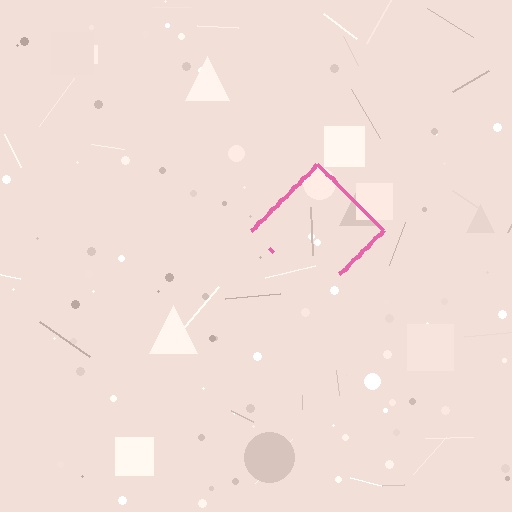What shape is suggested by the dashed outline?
The dashed outline suggests a diamond.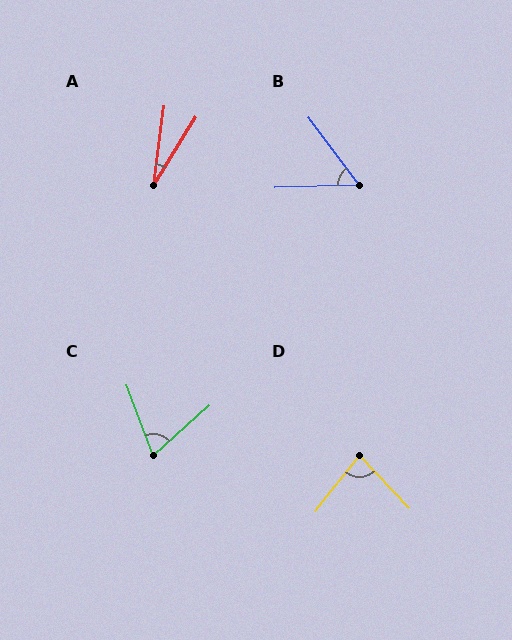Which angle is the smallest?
A, at approximately 24 degrees.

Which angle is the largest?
D, at approximately 81 degrees.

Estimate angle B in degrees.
Approximately 55 degrees.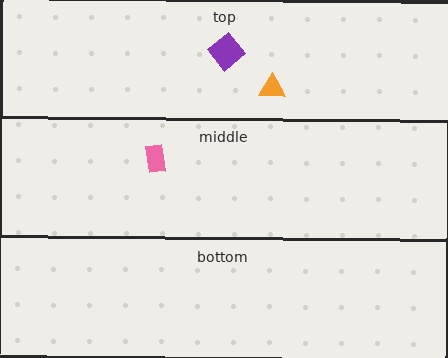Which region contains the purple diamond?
The top region.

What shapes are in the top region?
The purple diamond, the orange triangle.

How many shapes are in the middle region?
1.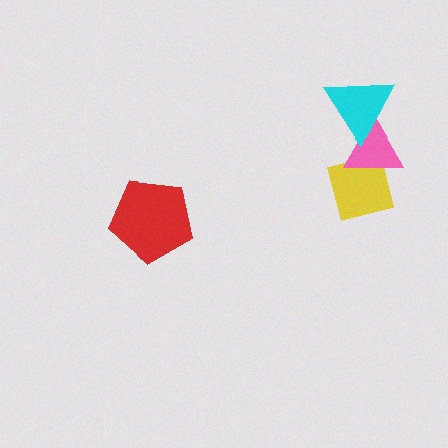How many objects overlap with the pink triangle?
2 objects overlap with the pink triangle.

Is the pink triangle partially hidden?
Yes, it is partially covered by another shape.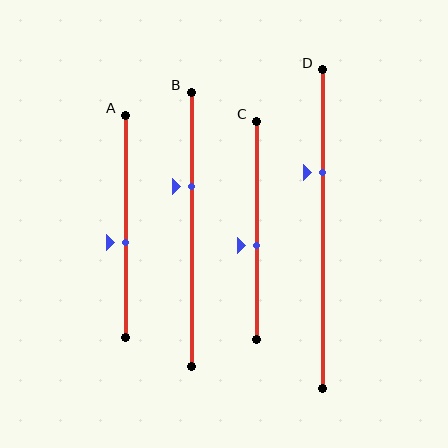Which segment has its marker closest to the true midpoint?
Segment C has its marker closest to the true midpoint.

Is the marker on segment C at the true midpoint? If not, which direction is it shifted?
No, the marker on segment C is shifted downward by about 7% of the segment length.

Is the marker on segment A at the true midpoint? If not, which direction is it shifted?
No, the marker on segment A is shifted downward by about 7% of the segment length.